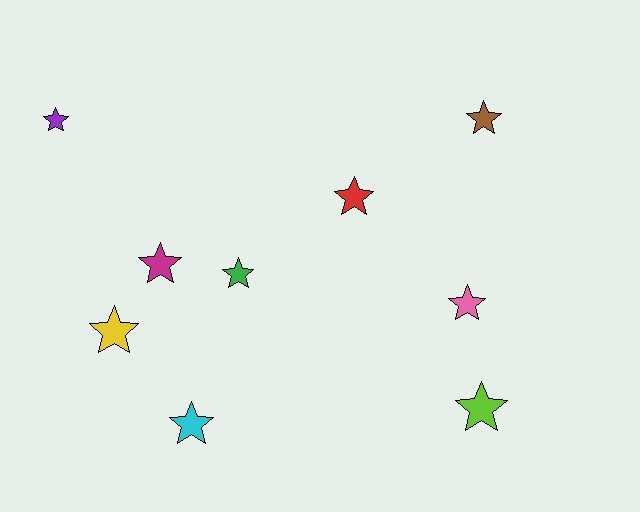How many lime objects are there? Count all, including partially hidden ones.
There is 1 lime object.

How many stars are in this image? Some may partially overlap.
There are 9 stars.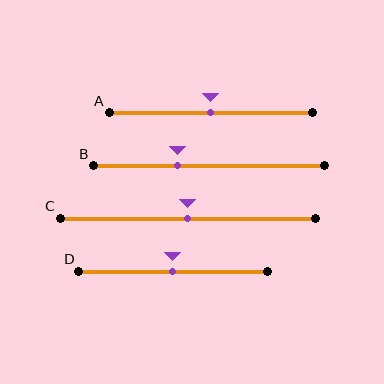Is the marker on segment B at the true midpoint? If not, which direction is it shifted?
No, the marker on segment B is shifted to the left by about 13% of the segment length.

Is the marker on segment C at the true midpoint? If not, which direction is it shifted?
Yes, the marker on segment C is at the true midpoint.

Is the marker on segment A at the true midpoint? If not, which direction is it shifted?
Yes, the marker on segment A is at the true midpoint.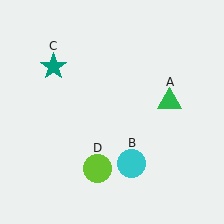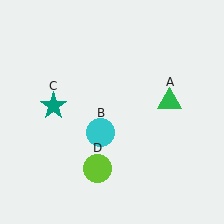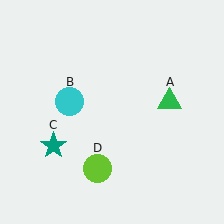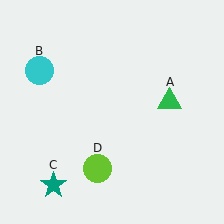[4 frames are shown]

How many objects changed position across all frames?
2 objects changed position: cyan circle (object B), teal star (object C).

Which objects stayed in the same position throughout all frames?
Green triangle (object A) and lime circle (object D) remained stationary.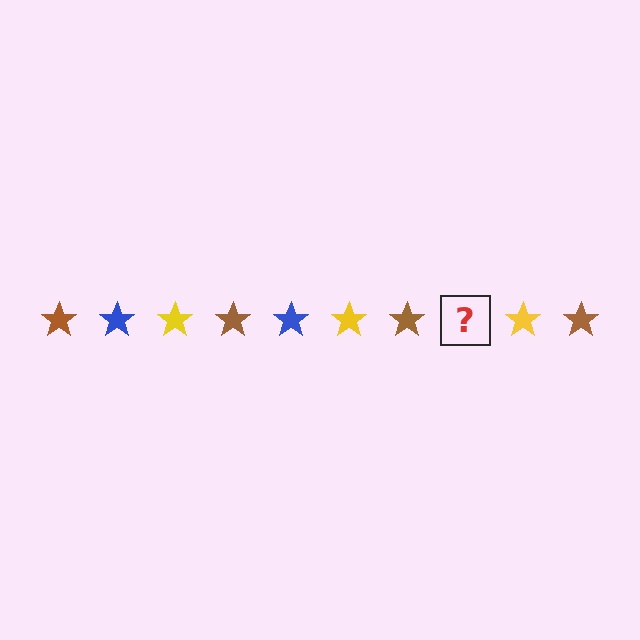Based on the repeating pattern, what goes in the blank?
The blank should be a blue star.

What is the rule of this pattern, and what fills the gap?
The rule is that the pattern cycles through brown, blue, yellow stars. The gap should be filled with a blue star.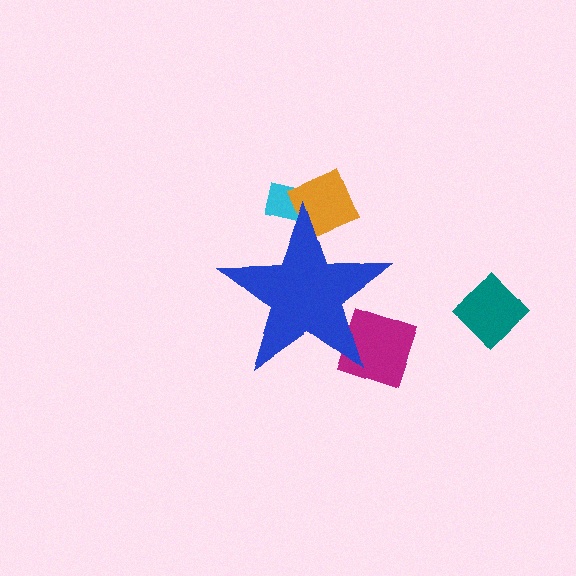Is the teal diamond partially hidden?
No, the teal diamond is fully visible.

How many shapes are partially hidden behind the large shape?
3 shapes are partially hidden.